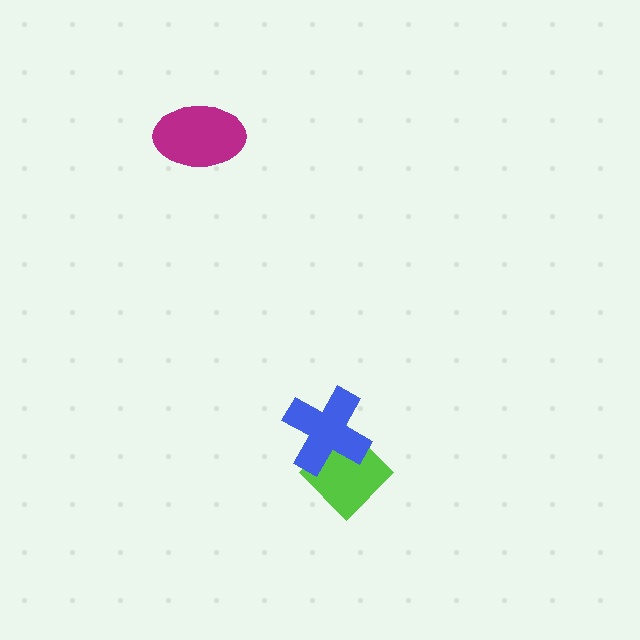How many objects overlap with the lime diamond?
1 object overlaps with the lime diamond.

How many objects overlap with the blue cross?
1 object overlaps with the blue cross.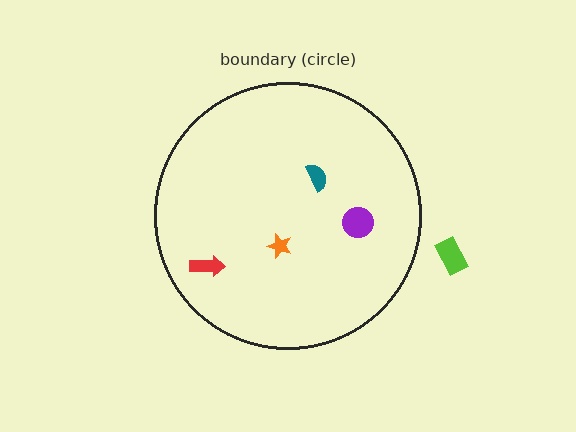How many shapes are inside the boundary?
4 inside, 1 outside.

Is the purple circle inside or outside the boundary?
Inside.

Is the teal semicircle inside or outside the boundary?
Inside.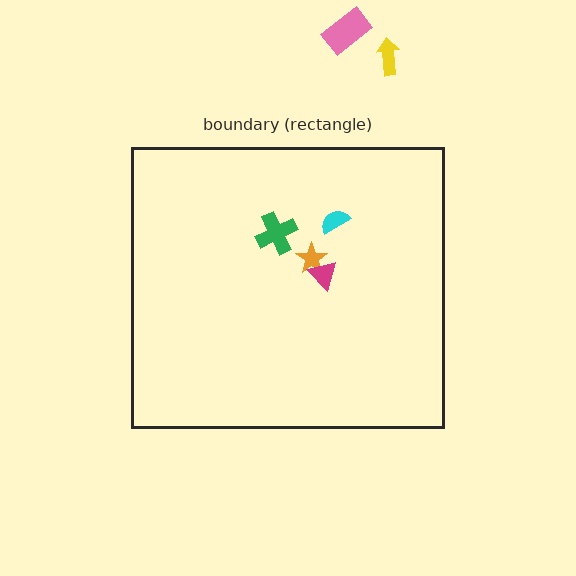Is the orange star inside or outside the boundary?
Inside.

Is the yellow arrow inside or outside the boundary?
Outside.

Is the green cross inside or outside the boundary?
Inside.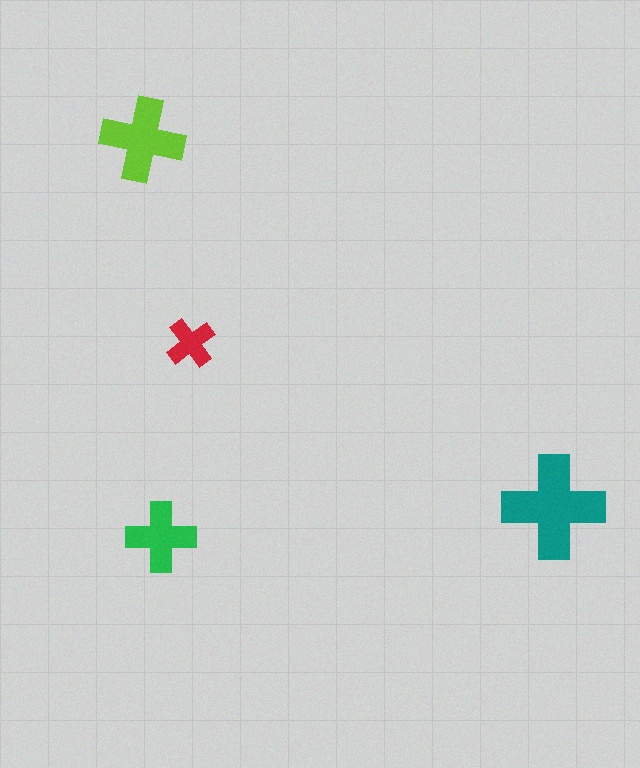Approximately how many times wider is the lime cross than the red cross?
About 1.5 times wider.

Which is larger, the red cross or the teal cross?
The teal one.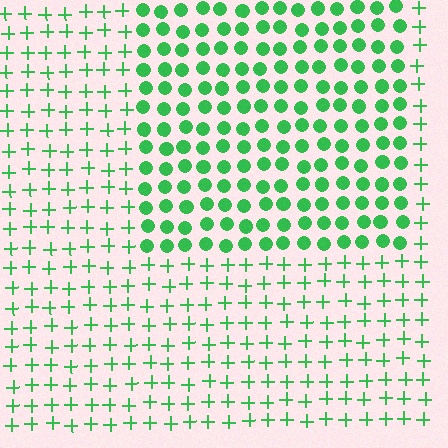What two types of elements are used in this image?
The image uses circles inside the rectangle region and plus signs outside it.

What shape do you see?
I see a rectangle.